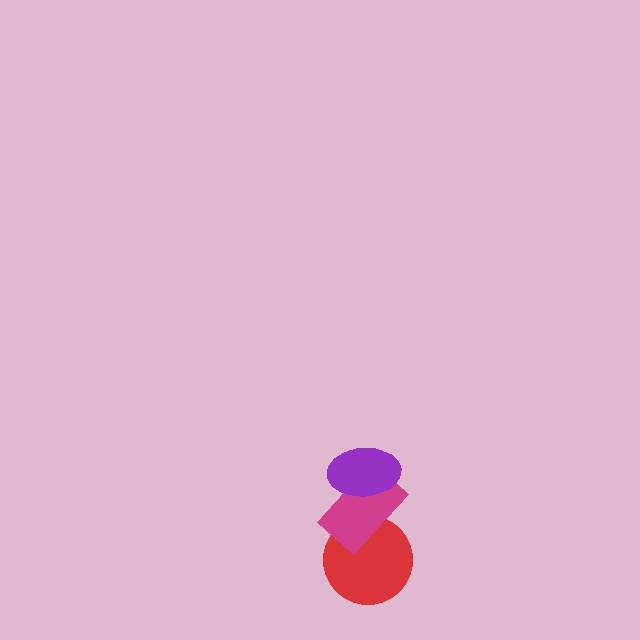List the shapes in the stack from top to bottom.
From top to bottom: the purple ellipse, the magenta rectangle, the red circle.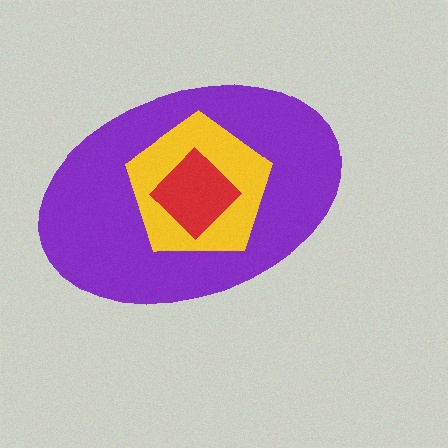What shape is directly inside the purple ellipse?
The yellow pentagon.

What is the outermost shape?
The purple ellipse.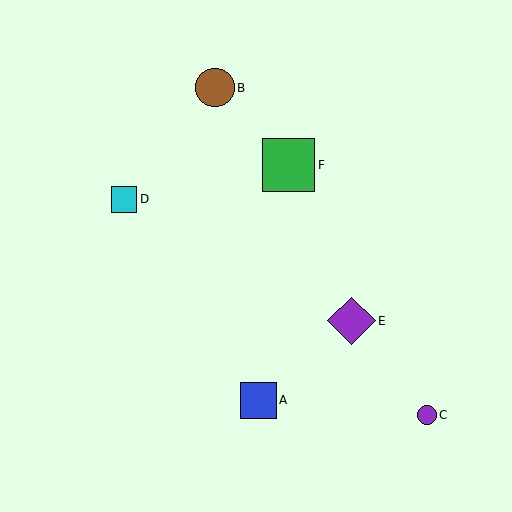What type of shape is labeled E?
Shape E is a purple diamond.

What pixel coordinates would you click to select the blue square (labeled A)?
Click at (259, 400) to select the blue square A.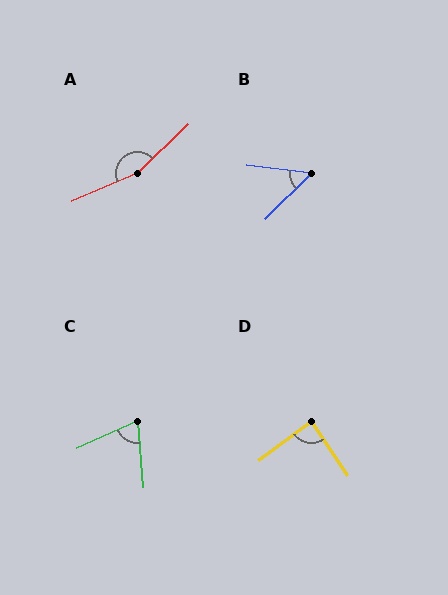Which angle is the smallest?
B, at approximately 52 degrees.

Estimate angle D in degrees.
Approximately 87 degrees.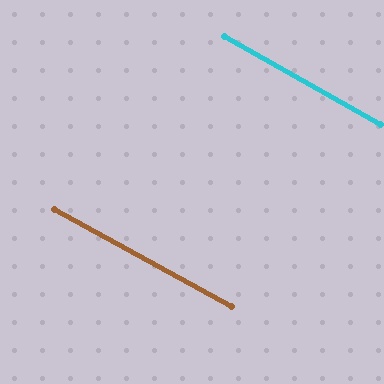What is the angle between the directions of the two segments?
Approximately 0 degrees.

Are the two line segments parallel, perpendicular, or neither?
Parallel — their directions differ by only 0.4°.